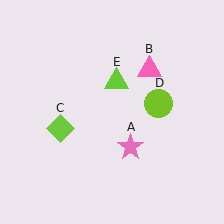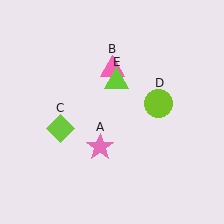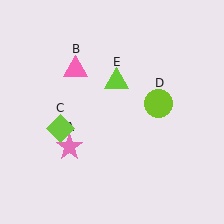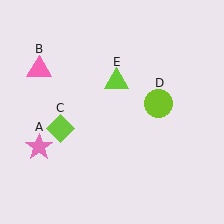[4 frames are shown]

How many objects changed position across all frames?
2 objects changed position: pink star (object A), pink triangle (object B).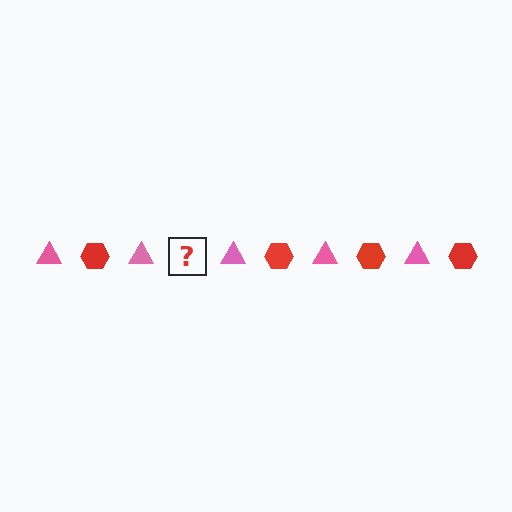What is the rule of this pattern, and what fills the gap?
The rule is that the pattern alternates between pink triangle and red hexagon. The gap should be filled with a red hexagon.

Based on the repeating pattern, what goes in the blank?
The blank should be a red hexagon.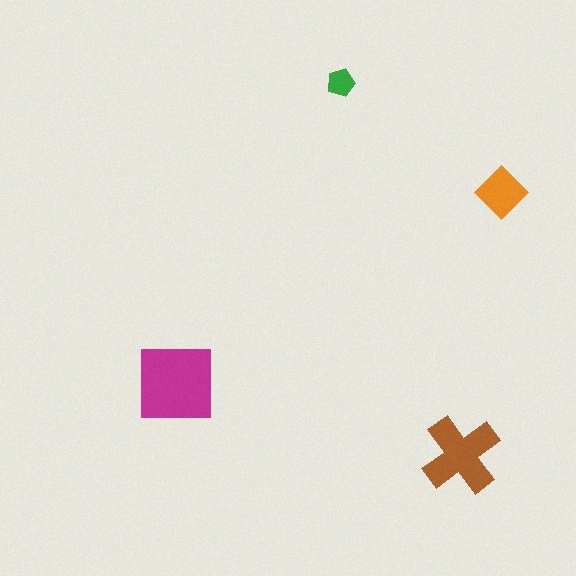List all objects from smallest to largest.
The green pentagon, the orange diamond, the brown cross, the magenta square.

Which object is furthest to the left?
The magenta square is leftmost.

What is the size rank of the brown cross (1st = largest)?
2nd.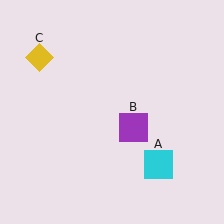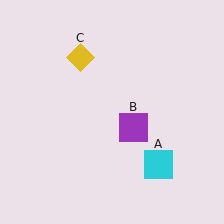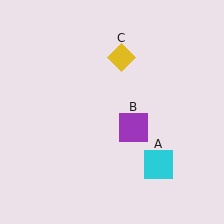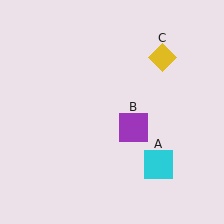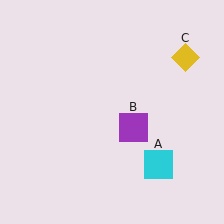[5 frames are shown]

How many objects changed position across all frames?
1 object changed position: yellow diamond (object C).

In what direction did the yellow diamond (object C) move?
The yellow diamond (object C) moved right.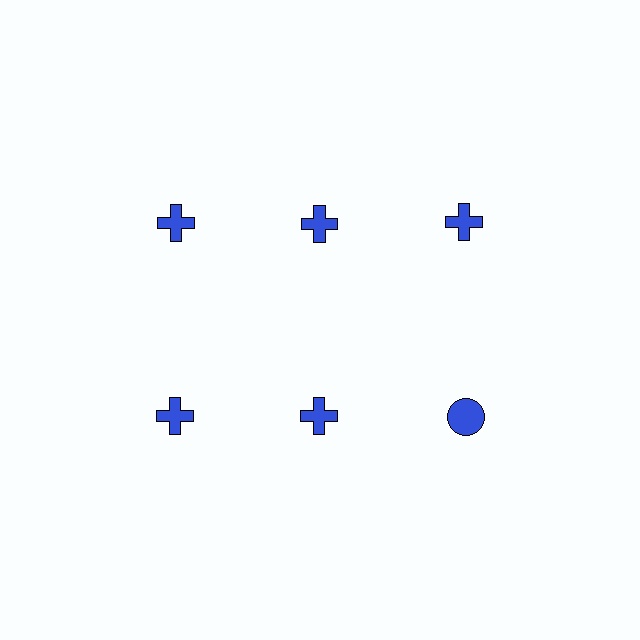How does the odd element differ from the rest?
It has a different shape: circle instead of cross.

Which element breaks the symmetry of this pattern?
The blue circle in the second row, center column breaks the symmetry. All other shapes are blue crosses.